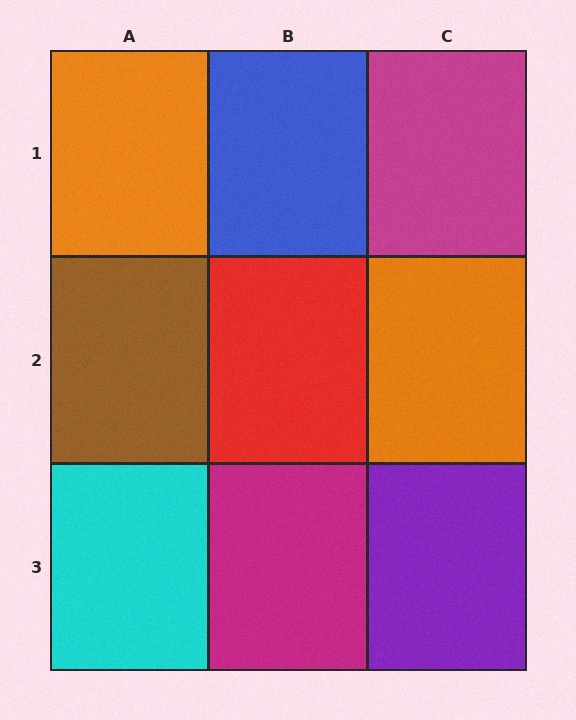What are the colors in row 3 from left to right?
Cyan, magenta, purple.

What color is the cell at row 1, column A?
Orange.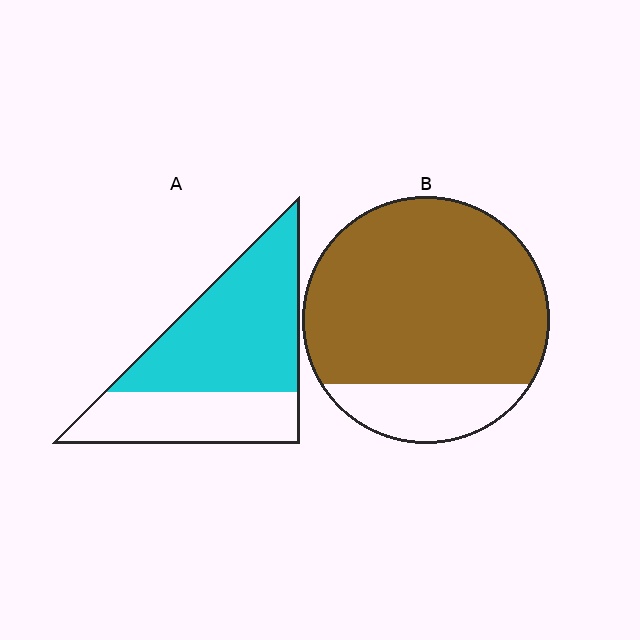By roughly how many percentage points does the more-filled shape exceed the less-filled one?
By roughly 20 percentage points (B over A).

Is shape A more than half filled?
Yes.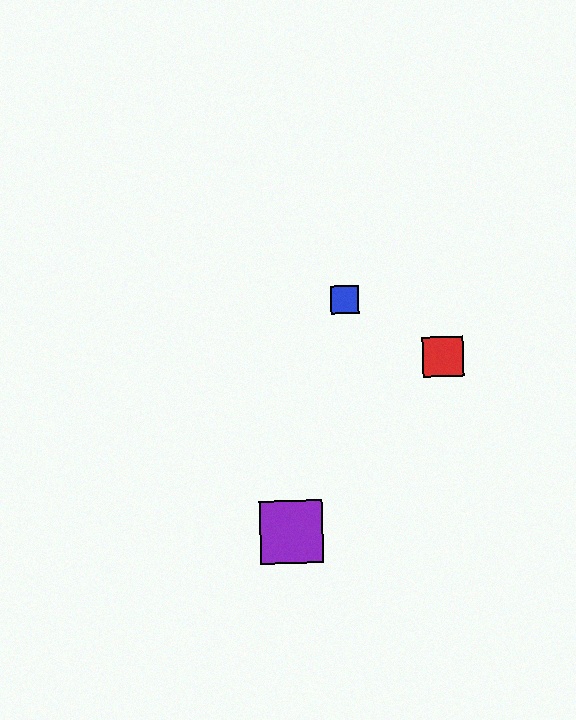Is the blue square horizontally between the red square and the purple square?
Yes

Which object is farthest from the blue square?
The purple square is farthest from the blue square.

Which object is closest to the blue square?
The red square is closest to the blue square.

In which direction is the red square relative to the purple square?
The red square is above the purple square.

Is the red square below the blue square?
Yes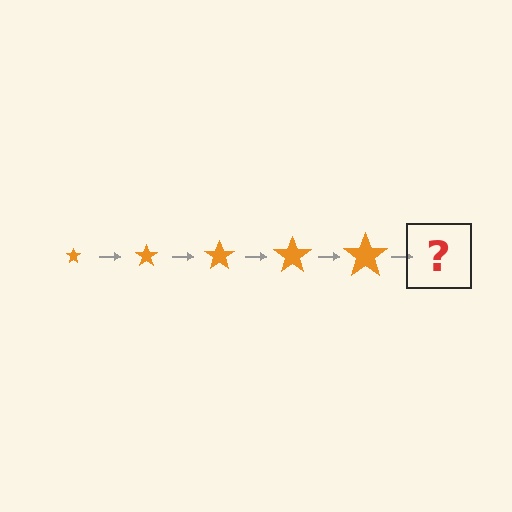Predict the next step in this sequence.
The next step is an orange star, larger than the previous one.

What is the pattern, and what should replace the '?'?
The pattern is that the star gets progressively larger each step. The '?' should be an orange star, larger than the previous one.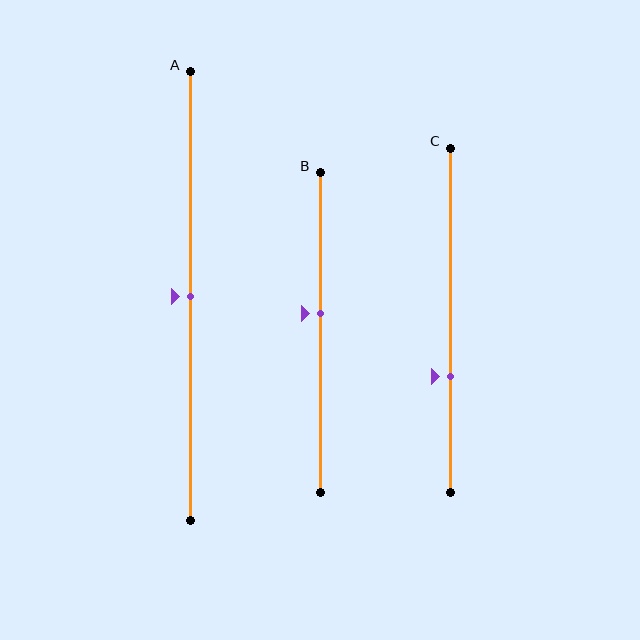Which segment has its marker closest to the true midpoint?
Segment A has its marker closest to the true midpoint.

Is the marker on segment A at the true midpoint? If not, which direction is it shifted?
Yes, the marker on segment A is at the true midpoint.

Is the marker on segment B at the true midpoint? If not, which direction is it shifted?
No, the marker on segment B is shifted upward by about 6% of the segment length.